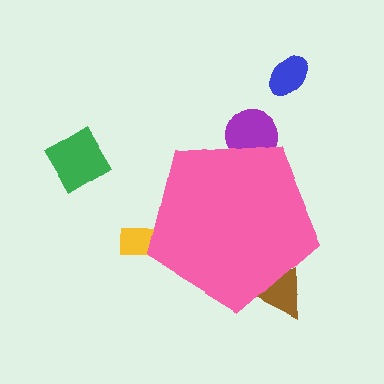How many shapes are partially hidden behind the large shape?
3 shapes are partially hidden.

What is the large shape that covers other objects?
A pink pentagon.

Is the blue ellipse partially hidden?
No, the blue ellipse is fully visible.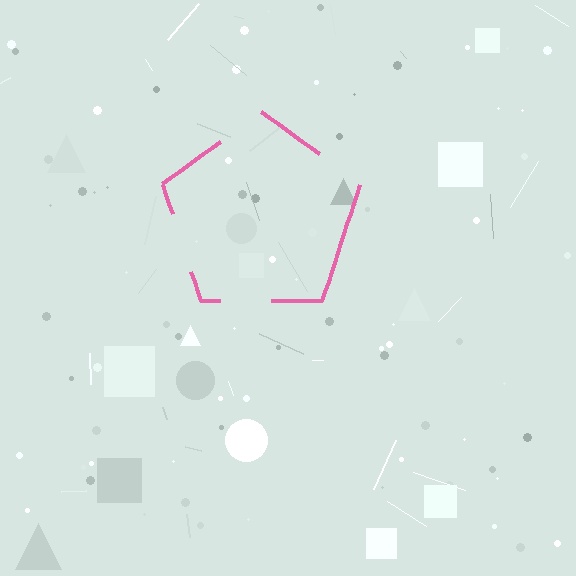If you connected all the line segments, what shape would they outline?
They would outline a pentagon.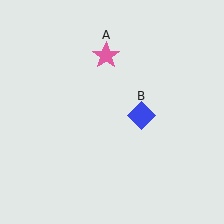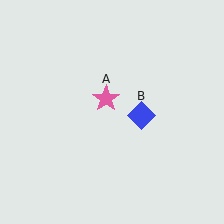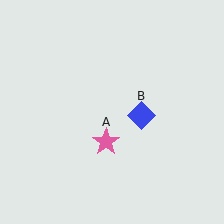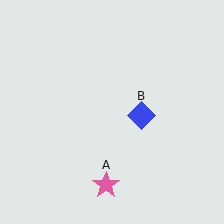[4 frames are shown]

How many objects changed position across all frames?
1 object changed position: pink star (object A).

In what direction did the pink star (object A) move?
The pink star (object A) moved down.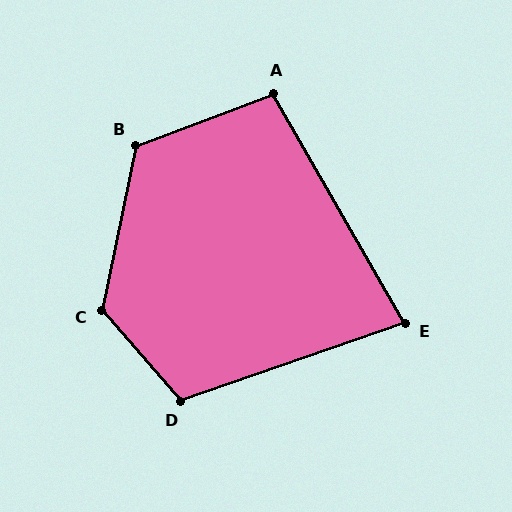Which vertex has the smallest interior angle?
E, at approximately 79 degrees.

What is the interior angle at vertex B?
Approximately 122 degrees (obtuse).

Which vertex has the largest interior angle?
C, at approximately 127 degrees.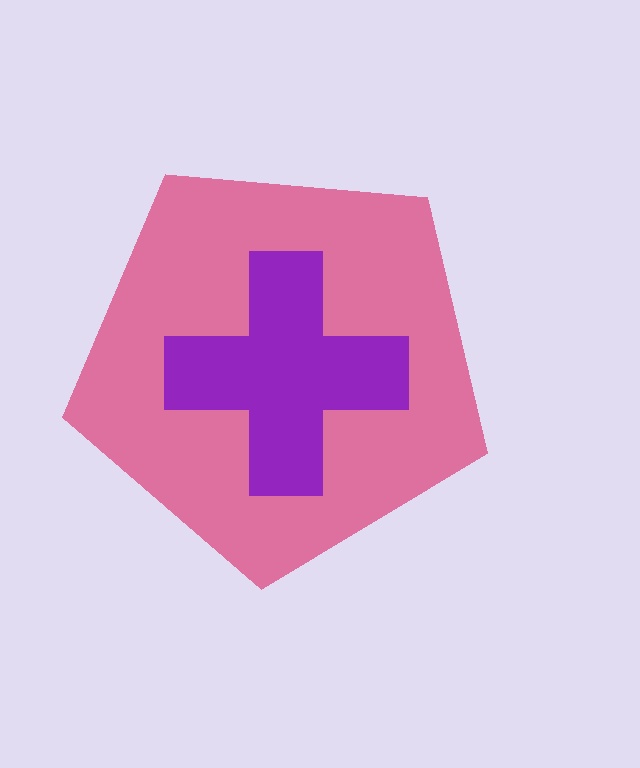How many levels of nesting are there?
2.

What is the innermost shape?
The purple cross.